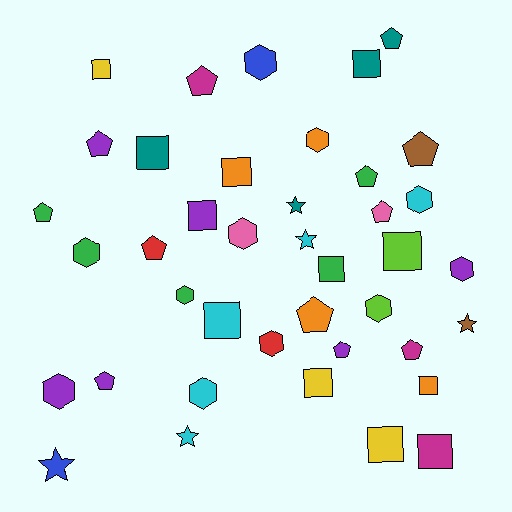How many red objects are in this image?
There are 2 red objects.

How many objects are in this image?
There are 40 objects.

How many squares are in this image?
There are 12 squares.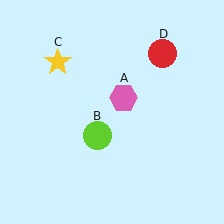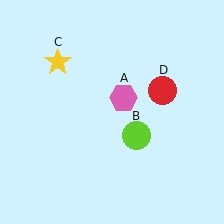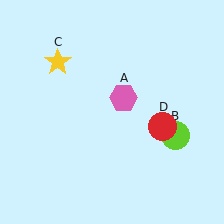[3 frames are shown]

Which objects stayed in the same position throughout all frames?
Pink hexagon (object A) and yellow star (object C) remained stationary.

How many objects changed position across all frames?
2 objects changed position: lime circle (object B), red circle (object D).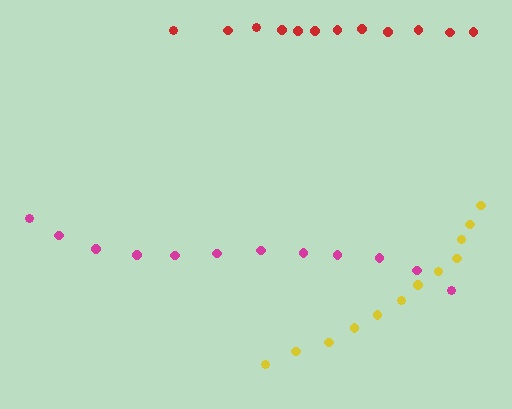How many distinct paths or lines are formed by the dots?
There are 3 distinct paths.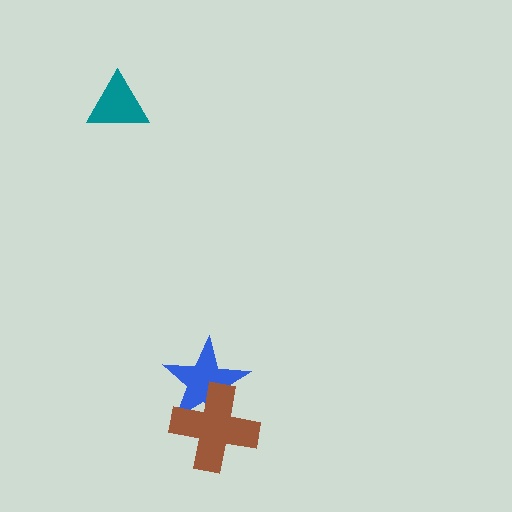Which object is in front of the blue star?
The brown cross is in front of the blue star.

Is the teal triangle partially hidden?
No, no other shape covers it.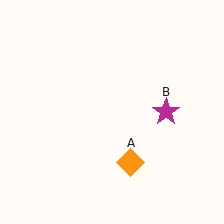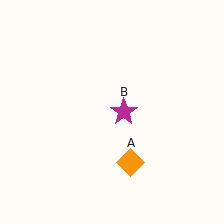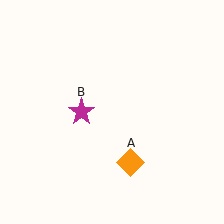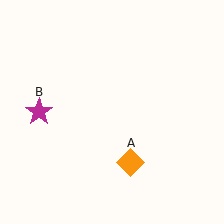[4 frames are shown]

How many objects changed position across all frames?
1 object changed position: magenta star (object B).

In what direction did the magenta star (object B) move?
The magenta star (object B) moved left.